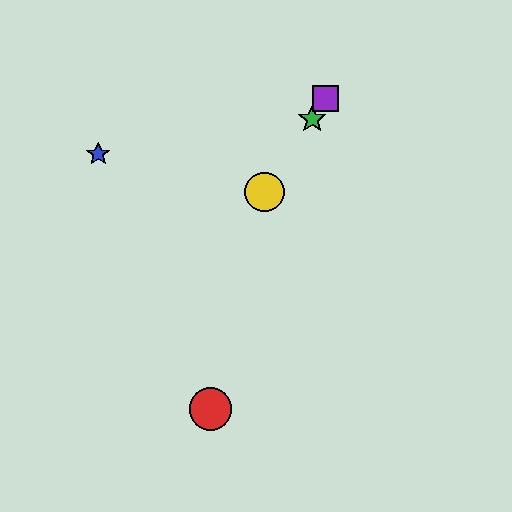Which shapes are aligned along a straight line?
The green star, the yellow circle, the purple square are aligned along a straight line.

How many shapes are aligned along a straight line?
3 shapes (the green star, the yellow circle, the purple square) are aligned along a straight line.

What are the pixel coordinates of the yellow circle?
The yellow circle is at (265, 192).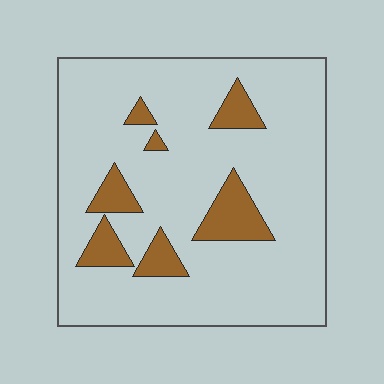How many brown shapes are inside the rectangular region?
7.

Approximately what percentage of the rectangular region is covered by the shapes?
Approximately 15%.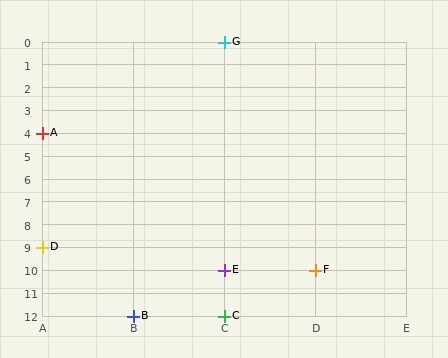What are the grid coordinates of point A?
Point A is at grid coordinates (A, 4).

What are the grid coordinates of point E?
Point E is at grid coordinates (C, 10).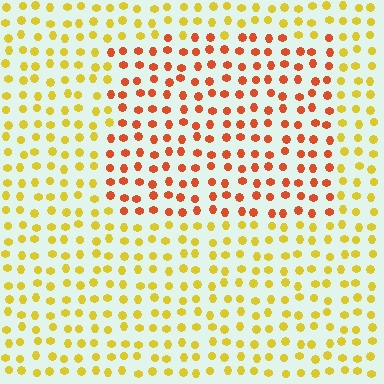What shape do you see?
I see a rectangle.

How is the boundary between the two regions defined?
The boundary is defined purely by a slight shift in hue (about 43 degrees). Spacing, size, and orientation are identical on both sides.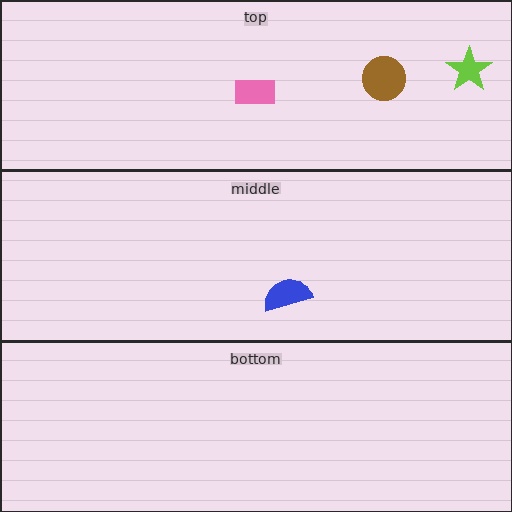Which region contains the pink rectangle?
The top region.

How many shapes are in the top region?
3.